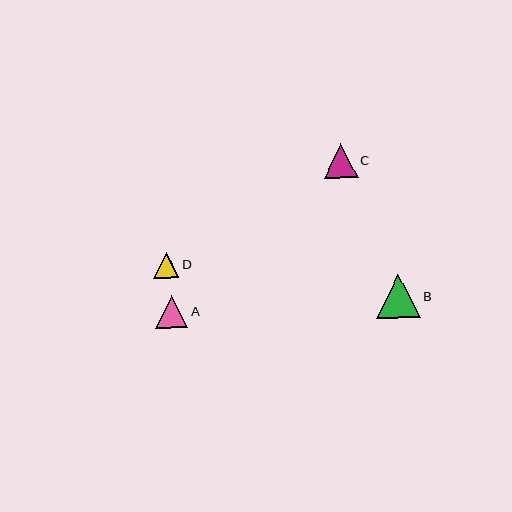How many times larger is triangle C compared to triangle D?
Triangle C is approximately 1.3 times the size of triangle D.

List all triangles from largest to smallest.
From largest to smallest: B, C, A, D.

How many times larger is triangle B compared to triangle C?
Triangle B is approximately 1.3 times the size of triangle C.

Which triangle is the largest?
Triangle B is the largest with a size of approximately 44 pixels.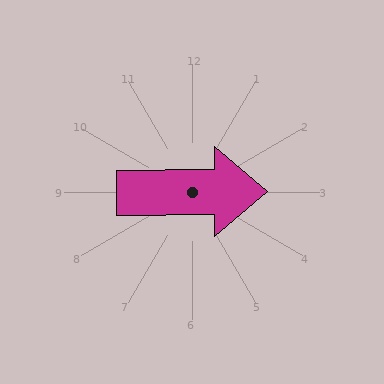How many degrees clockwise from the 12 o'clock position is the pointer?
Approximately 89 degrees.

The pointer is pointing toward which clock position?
Roughly 3 o'clock.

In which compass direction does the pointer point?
East.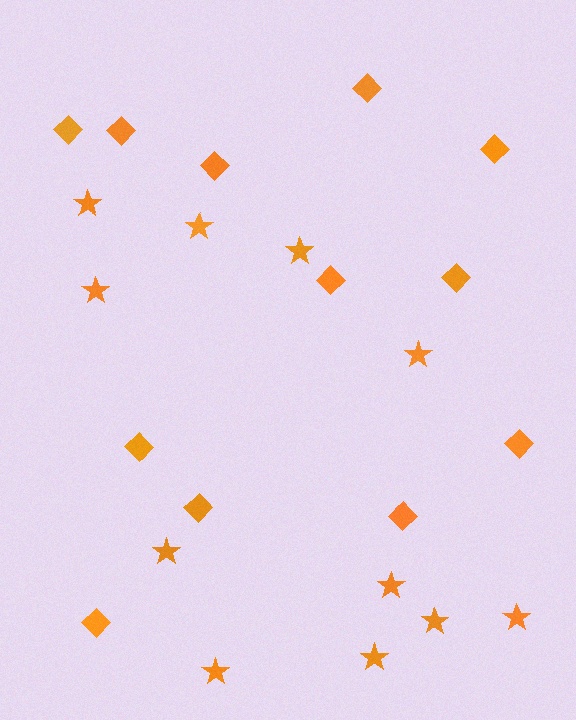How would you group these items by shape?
There are 2 groups: one group of stars (11) and one group of diamonds (12).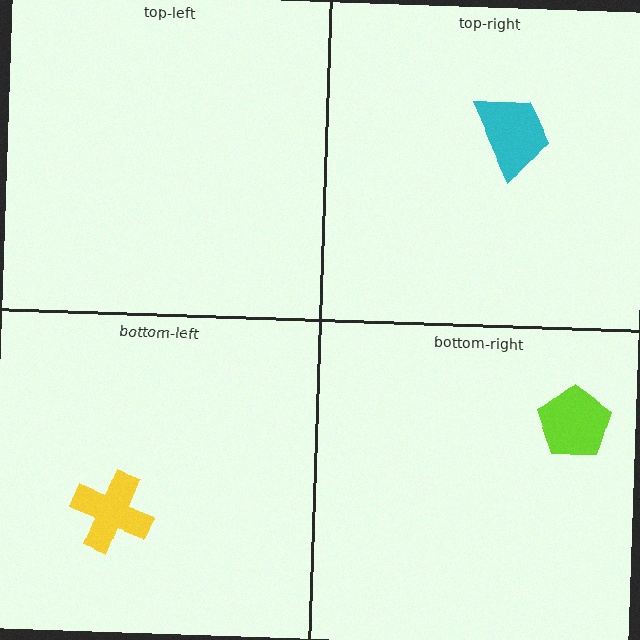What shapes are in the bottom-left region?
The yellow cross.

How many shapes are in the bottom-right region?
1.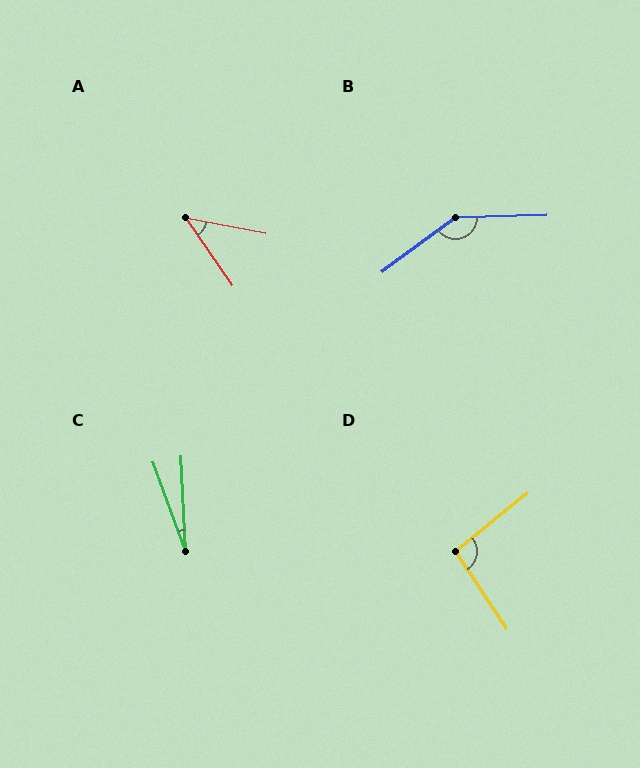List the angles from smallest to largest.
C (17°), A (45°), D (95°), B (145°).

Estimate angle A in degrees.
Approximately 45 degrees.